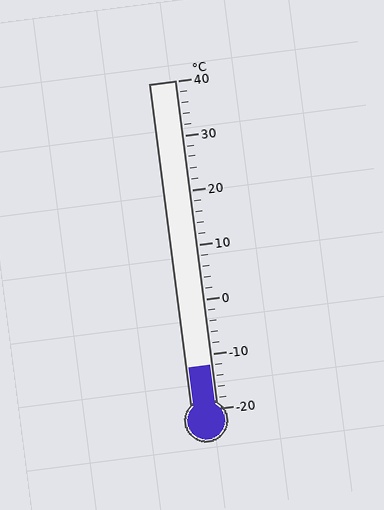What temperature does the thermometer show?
The thermometer shows approximately -12°C.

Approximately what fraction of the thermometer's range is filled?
The thermometer is filled to approximately 15% of its range.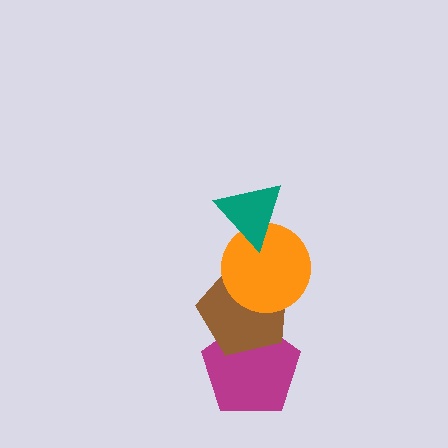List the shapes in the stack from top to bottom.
From top to bottom: the teal triangle, the orange circle, the brown pentagon, the magenta pentagon.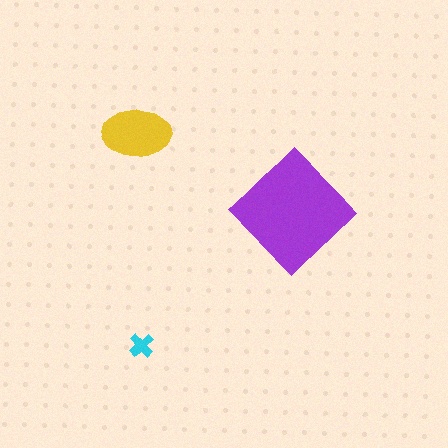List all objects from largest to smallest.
The purple diamond, the yellow ellipse, the cyan cross.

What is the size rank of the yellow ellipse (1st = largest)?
2nd.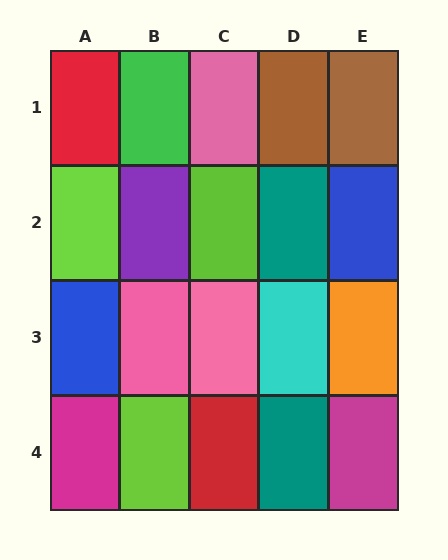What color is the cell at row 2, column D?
Teal.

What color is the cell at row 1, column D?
Brown.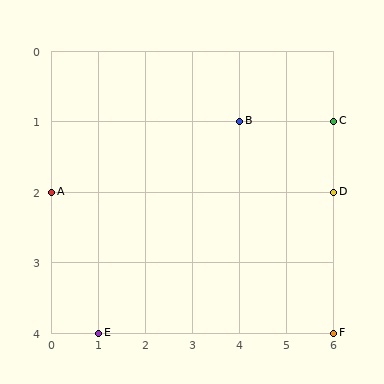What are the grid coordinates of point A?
Point A is at grid coordinates (0, 2).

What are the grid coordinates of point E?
Point E is at grid coordinates (1, 4).